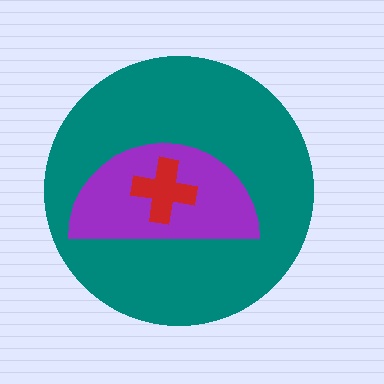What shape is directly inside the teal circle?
The purple semicircle.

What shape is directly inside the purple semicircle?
The red cross.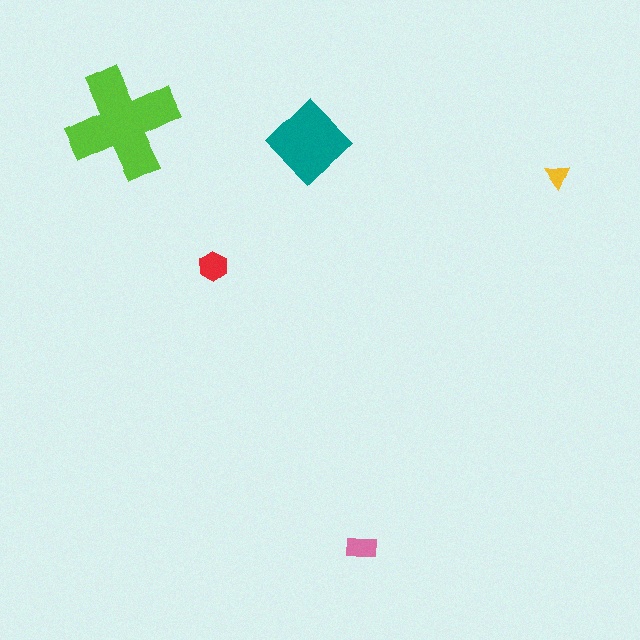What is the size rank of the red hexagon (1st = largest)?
3rd.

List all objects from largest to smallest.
The lime cross, the teal diamond, the red hexagon, the pink rectangle, the yellow triangle.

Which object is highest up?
The lime cross is topmost.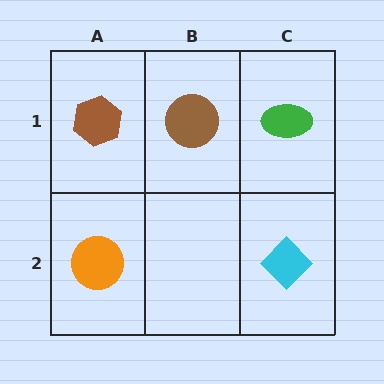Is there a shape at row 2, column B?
No, that cell is empty.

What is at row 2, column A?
An orange circle.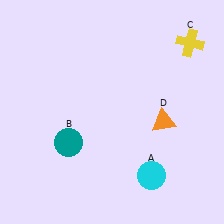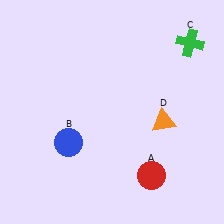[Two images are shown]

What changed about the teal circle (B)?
In Image 1, B is teal. In Image 2, it changed to blue.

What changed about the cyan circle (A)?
In Image 1, A is cyan. In Image 2, it changed to red.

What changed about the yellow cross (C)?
In Image 1, C is yellow. In Image 2, it changed to green.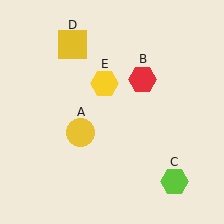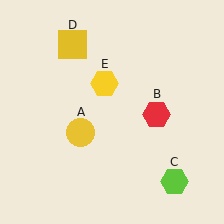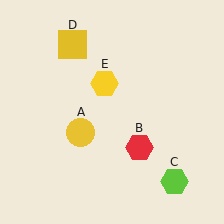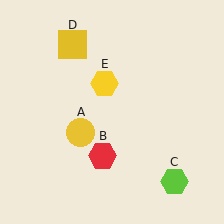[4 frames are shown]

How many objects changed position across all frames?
1 object changed position: red hexagon (object B).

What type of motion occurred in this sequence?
The red hexagon (object B) rotated clockwise around the center of the scene.